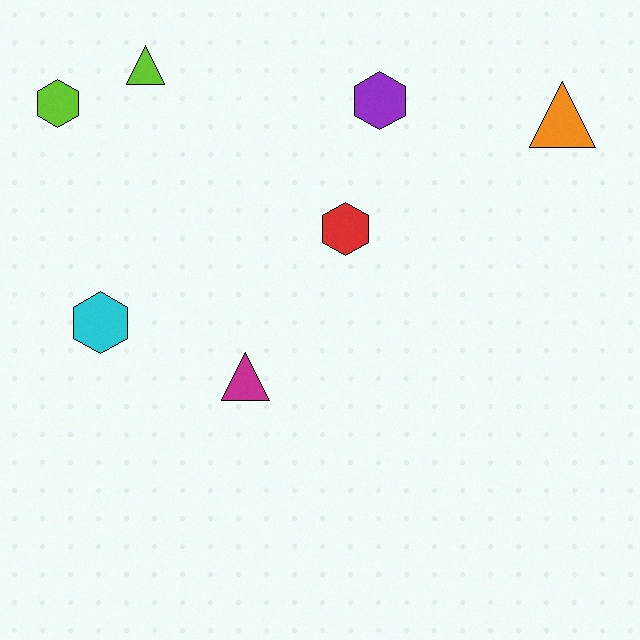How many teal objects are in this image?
There are no teal objects.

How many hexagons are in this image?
There are 4 hexagons.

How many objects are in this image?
There are 7 objects.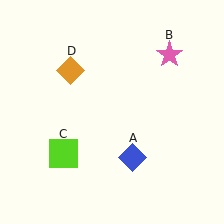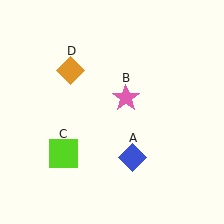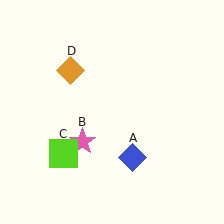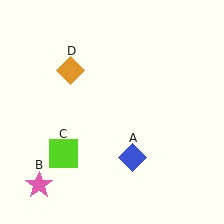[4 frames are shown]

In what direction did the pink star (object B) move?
The pink star (object B) moved down and to the left.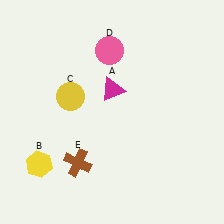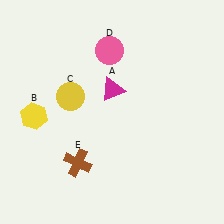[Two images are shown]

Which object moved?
The yellow hexagon (B) moved up.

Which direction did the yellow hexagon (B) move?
The yellow hexagon (B) moved up.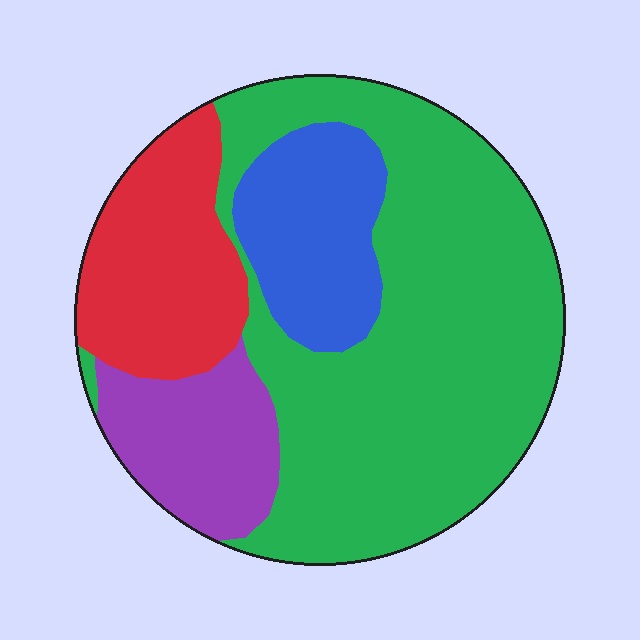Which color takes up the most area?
Green, at roughly 55%.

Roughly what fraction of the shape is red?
Red covers 18% of the shape.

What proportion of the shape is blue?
Blue takes up about one eighth (1/8) of the shape.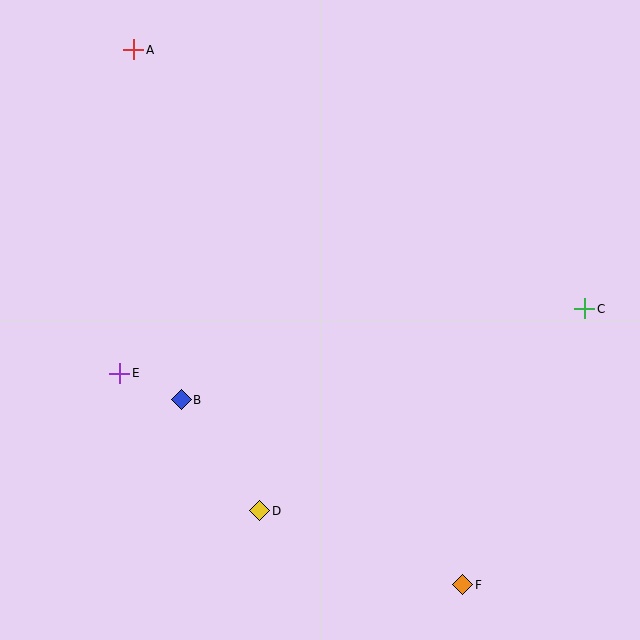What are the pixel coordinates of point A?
Point A is at (134, 50).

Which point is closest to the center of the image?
Point B at (181, 400) is closest to the center.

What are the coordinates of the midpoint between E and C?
The midpoint between E and C is at (352, 341).